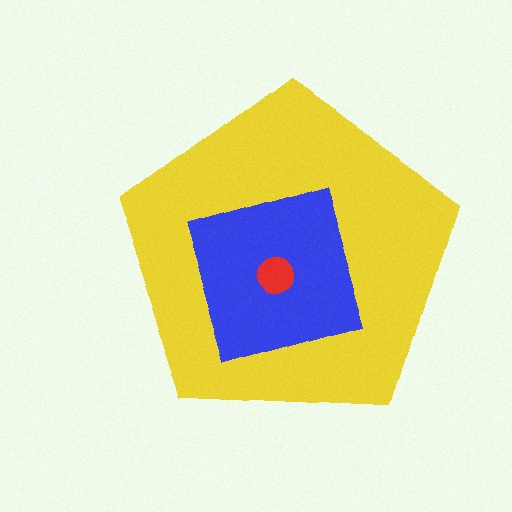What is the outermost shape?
The yellow pentagon.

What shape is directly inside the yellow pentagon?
The blue square.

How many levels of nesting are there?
3.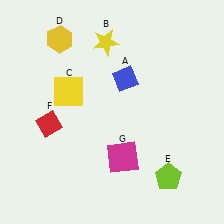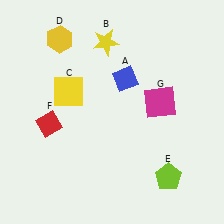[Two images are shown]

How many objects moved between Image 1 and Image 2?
1 object moved between the two images.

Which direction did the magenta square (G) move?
The magenta square (G) moved up.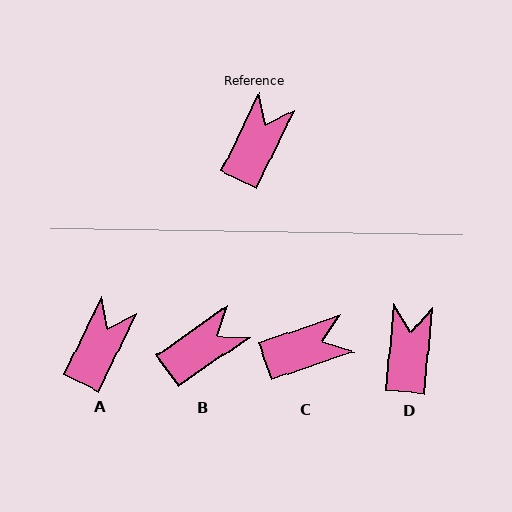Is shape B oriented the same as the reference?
No, it is off by about 29 degrees.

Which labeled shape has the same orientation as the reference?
A.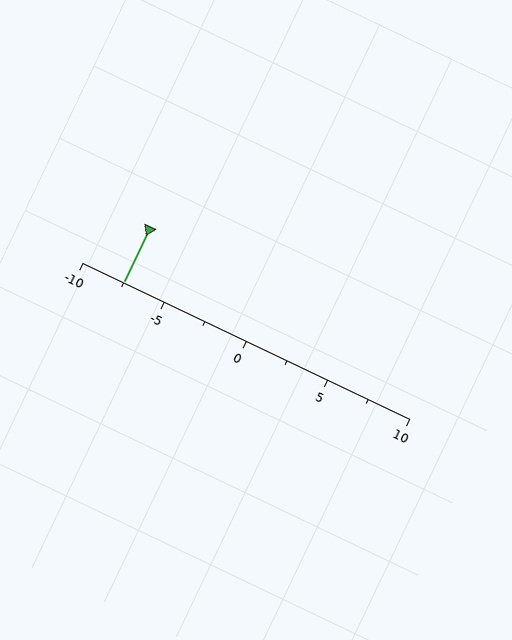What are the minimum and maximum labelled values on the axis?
The axis runs from -10 to 10.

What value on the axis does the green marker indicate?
The marker indicates approximately -7.5.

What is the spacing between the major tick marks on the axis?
The major ticks are spaced 5 apart.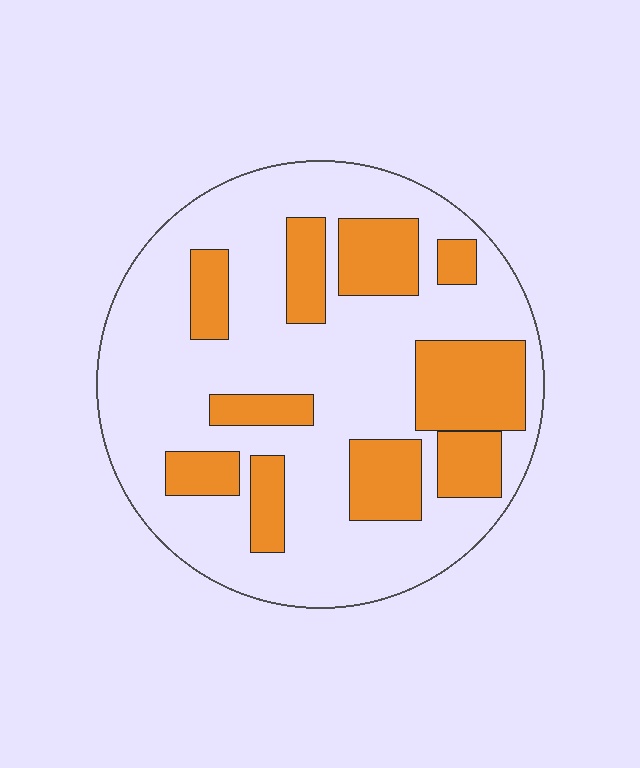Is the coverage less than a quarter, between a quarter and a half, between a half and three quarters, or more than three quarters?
Between a quarter and a half.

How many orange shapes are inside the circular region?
10.